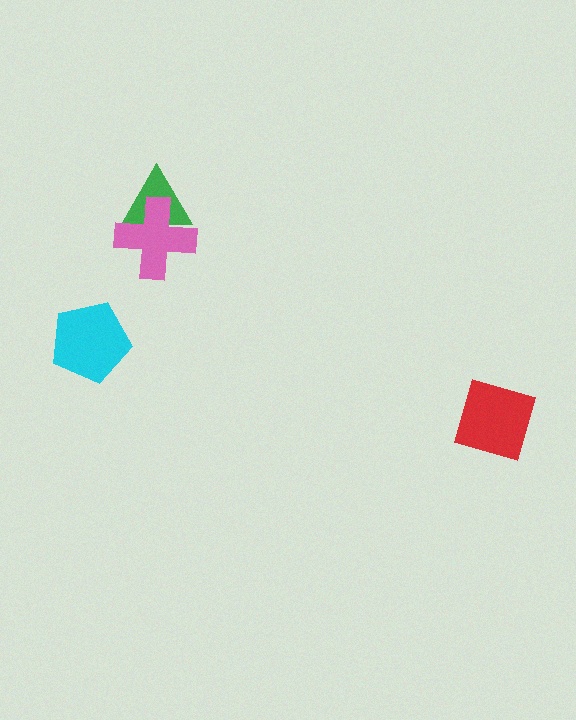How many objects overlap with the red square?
0 objects overlap with the red square.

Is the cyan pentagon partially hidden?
No, no other shape covers it.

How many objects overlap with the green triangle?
1 object overlaps with the green triangle.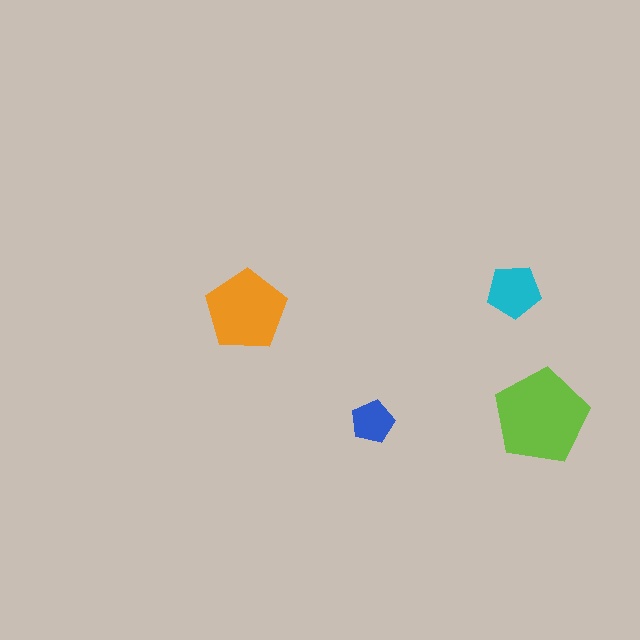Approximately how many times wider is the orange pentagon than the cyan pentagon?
About 1.5 times wider.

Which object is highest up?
The cyan pentagon is topmost.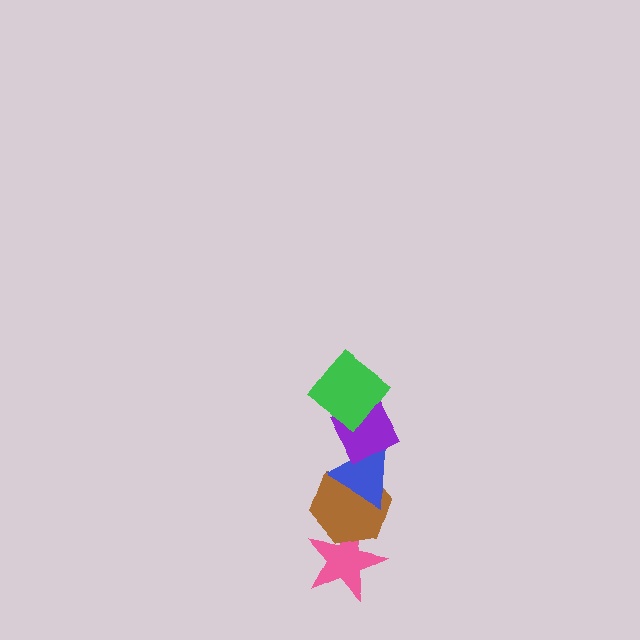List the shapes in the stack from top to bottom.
From top to bottom: the green diamond, the purple diamond, the blue triangle, the brown hexagon, the pink star.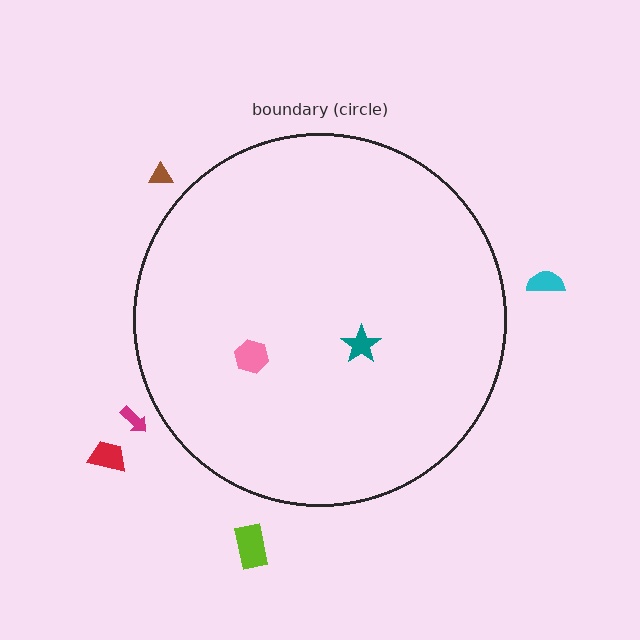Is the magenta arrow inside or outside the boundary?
Outside.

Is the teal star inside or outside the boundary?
Inside.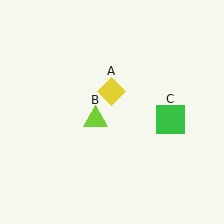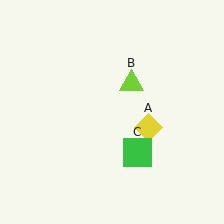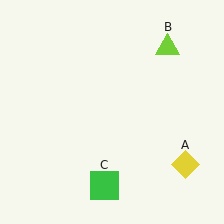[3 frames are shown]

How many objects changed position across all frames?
3 objects changed position: yellow diamond (object A), lime triangle (object B), green square (object C).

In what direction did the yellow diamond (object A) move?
The yellow diamond (object A) moved down and to the right.